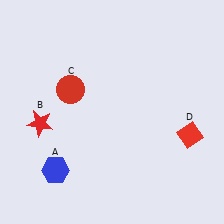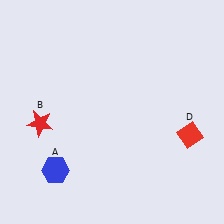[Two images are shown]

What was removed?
The red circle (C) was removed in Image 2.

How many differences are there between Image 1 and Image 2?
There is 1 difference between the two images.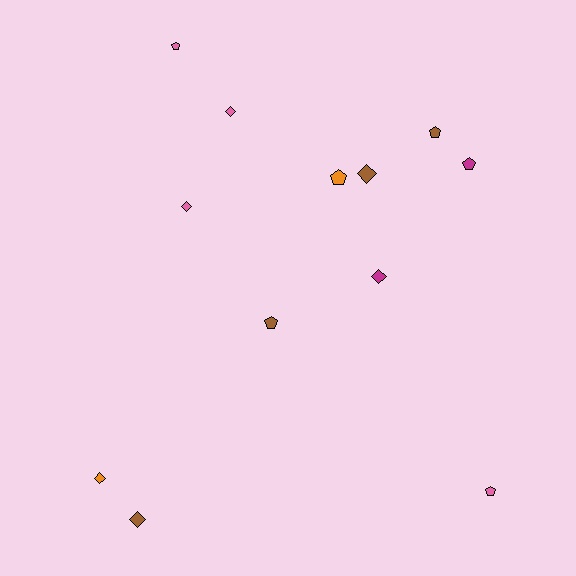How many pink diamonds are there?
There are 2 pink diamonds.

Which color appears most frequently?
Brown, with 4 objects.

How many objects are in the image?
There are 12 objects.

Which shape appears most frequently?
Pentagon, with 6 objects.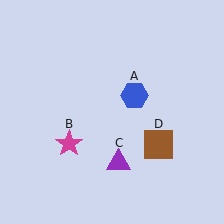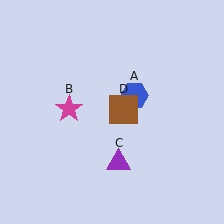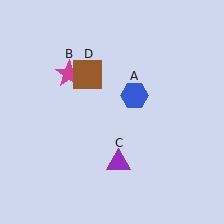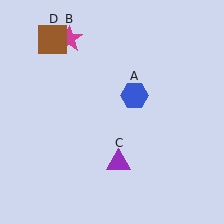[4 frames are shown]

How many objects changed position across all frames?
2 objects changed position: magenta star (object B), brown square (object D).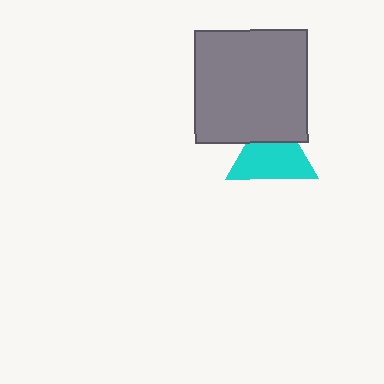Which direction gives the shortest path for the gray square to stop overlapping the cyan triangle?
Moving up gives the shortest separation.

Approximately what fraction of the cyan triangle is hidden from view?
Roughly 31% of the cyan triangle is hidden behind the gray square.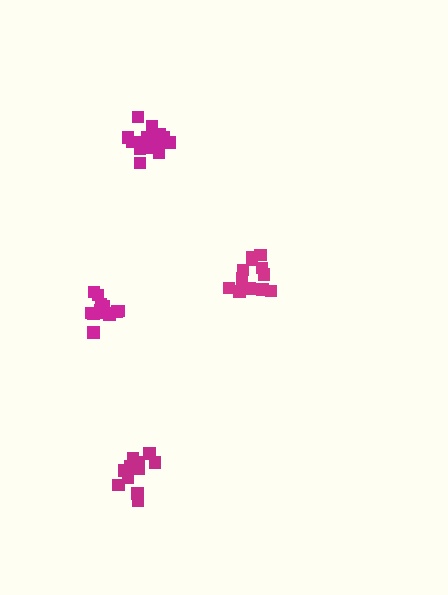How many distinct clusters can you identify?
There are 4 distinct clusters.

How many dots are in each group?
Group 1: 13 dots, Group 2: 15 dots, Group 3: 12 dots, Group 4: 15 dots (55 total).